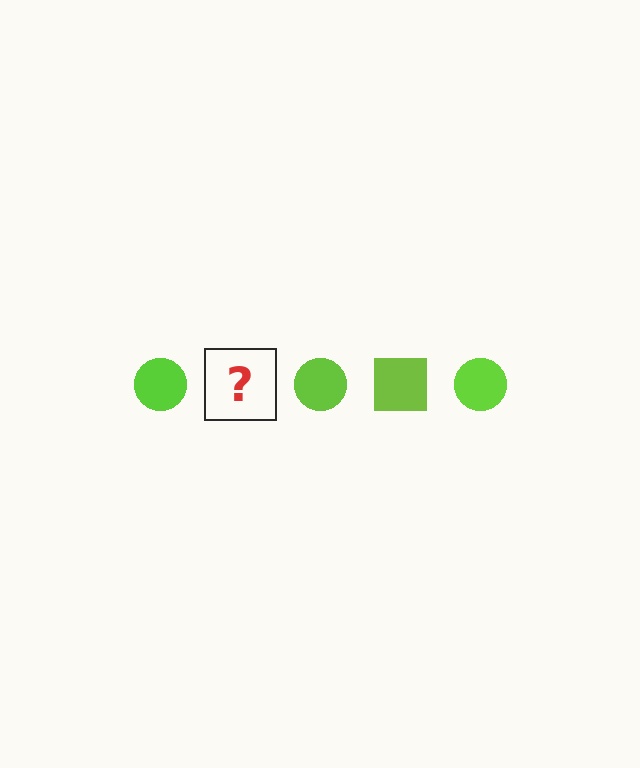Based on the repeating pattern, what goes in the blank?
The blank should be a lime square.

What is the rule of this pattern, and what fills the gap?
The rule is that the pattern cycles through circle, square shapes in lime. The gap should be filled with a lime square.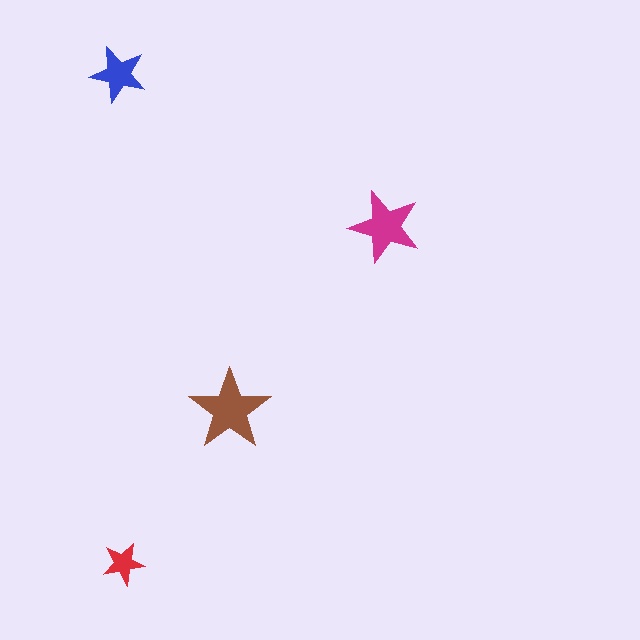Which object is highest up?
The blue star is topmost.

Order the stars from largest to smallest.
the brown one, the magenta one, the blue one, the red one.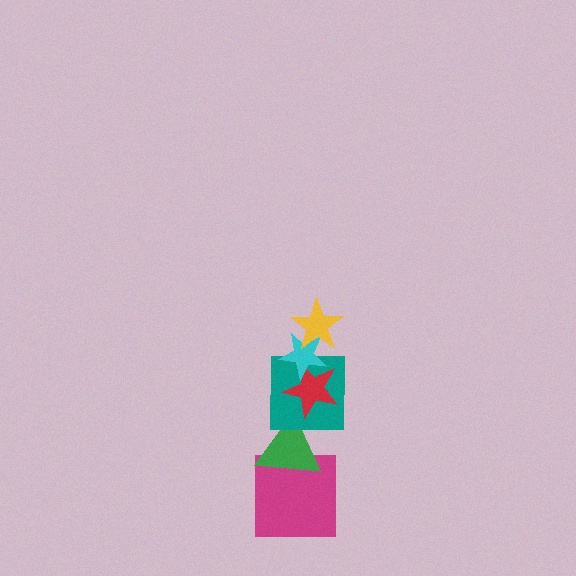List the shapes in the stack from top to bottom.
From top to bottom: the yellow star, the cyan star, the red star, the teal square, the green triangle, the magenta square.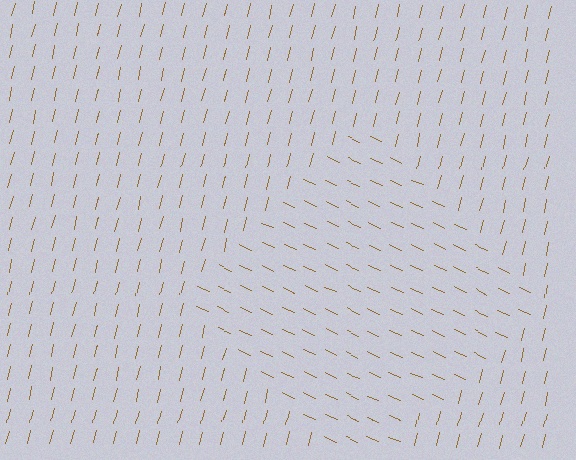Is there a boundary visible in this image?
Yes, there is a texture boundary formed by a change in line orientation.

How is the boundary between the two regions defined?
The boundary is defined purely by a change in line orientation (approximately 79 degrees difference). All lines are the same color and thickness.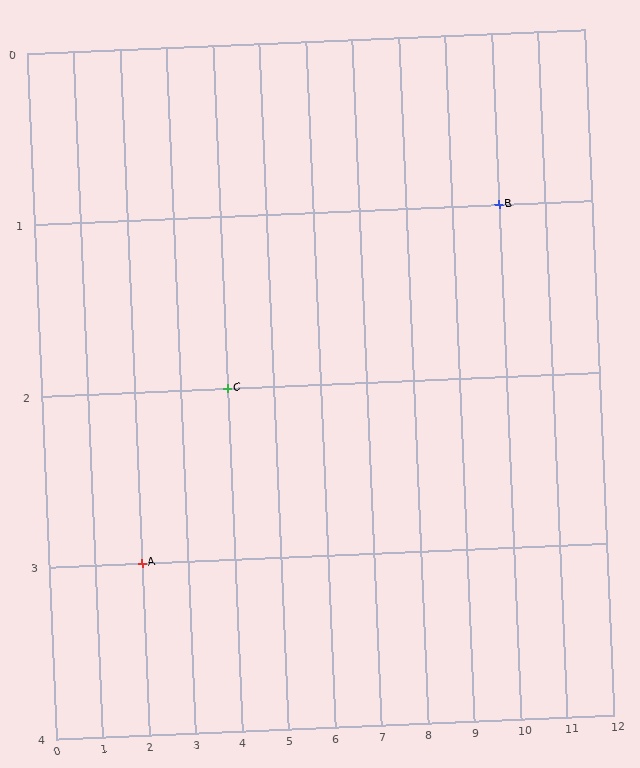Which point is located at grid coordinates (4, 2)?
Point C is at (4, 2).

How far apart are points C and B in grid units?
Points C and B are 6 columns and 1 row apart (about 6.1 grid units diagonally).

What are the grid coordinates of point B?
Point B is at grid coordinates (10, 1).